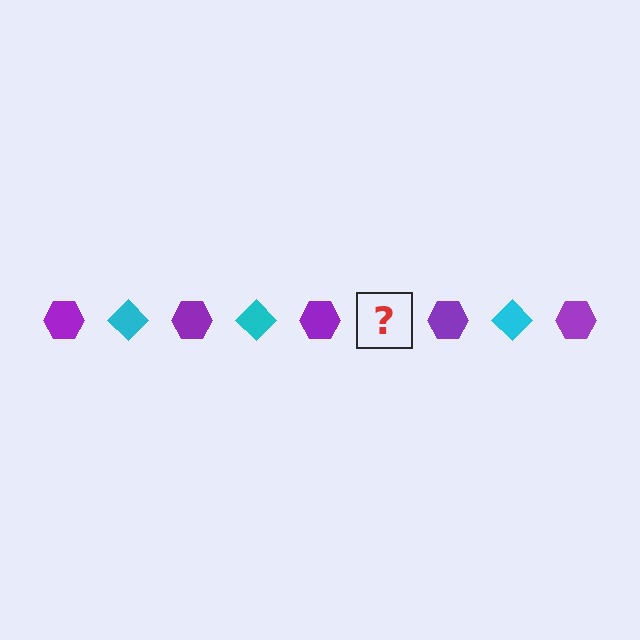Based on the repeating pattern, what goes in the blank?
The blank should be a cyan diamond.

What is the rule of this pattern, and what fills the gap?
The rule is that the pattern alternates between purple hexagon and cyan diamond. The gap should be filled with a cyan diamond.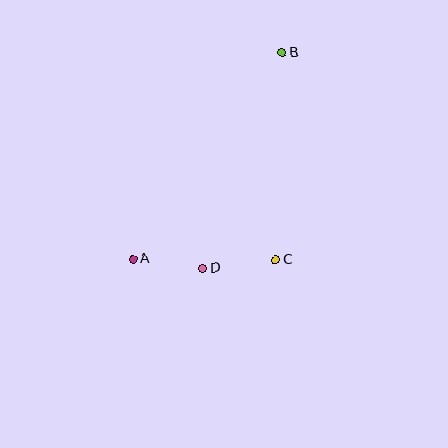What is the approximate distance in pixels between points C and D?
The distance between C and D is approximately 73 pixels.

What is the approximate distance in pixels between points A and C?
The distance between A and C is approximately 143 pixels.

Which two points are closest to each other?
Points A and D are closest to each other.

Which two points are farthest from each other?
Points A and B are farthest from each other.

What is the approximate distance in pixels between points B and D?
The distance between B and D is approximately 230 pixels.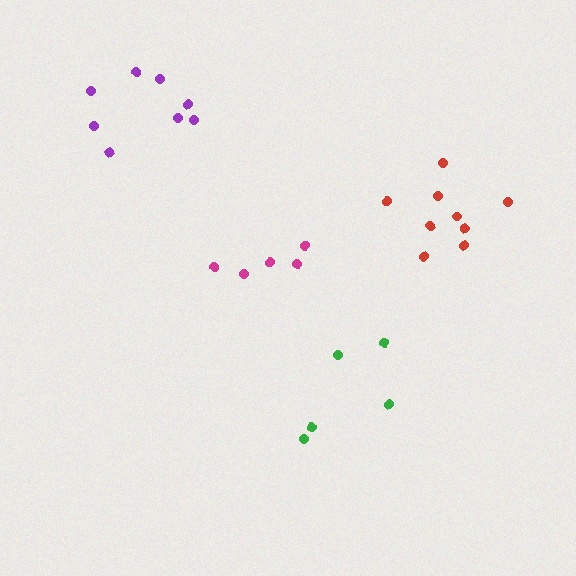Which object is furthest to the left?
The purple cluster is leftmost.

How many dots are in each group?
Group 1: 5 dots, Group 2: 5 dots, Group 3: 8 dots, Group 4: 9 dots (27 total).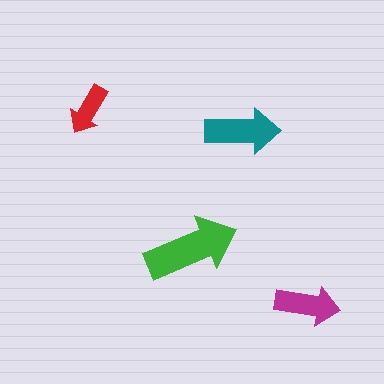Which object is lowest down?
The magenta arrow is bottommost.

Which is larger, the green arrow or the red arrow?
The green one.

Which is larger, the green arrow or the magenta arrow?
The green one.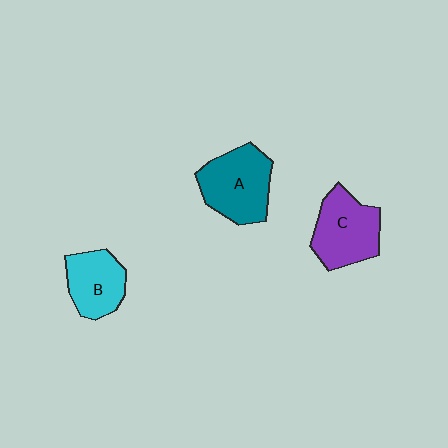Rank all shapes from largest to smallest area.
From largest to smallest: A (teal), C (purple), B (cyan).